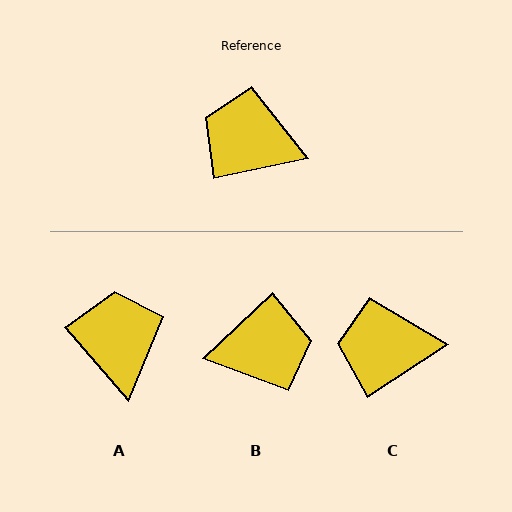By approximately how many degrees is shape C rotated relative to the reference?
Approximately 21 degrees counter-clockwise.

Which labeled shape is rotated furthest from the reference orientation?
B, about 148 degrees away.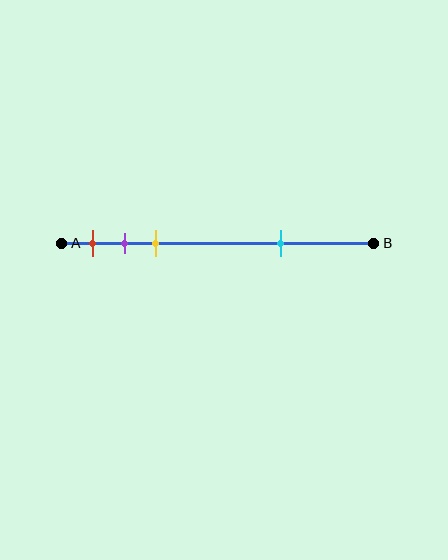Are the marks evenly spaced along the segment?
No, the marks are not evenly spaced.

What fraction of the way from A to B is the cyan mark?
The cyan mark is approximately 70% (0.7) of the way from A to B.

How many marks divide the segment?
There are 4 marks dividing the segment.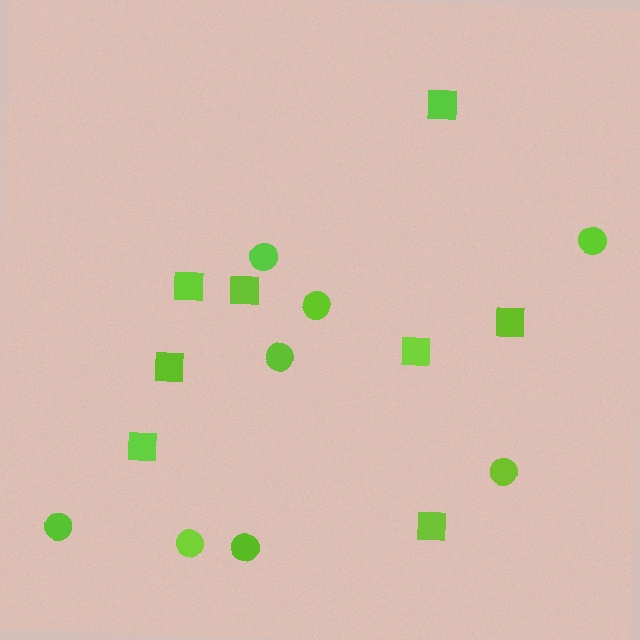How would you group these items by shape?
There are 2 groups: one group of circles (8) and one group of squares (8).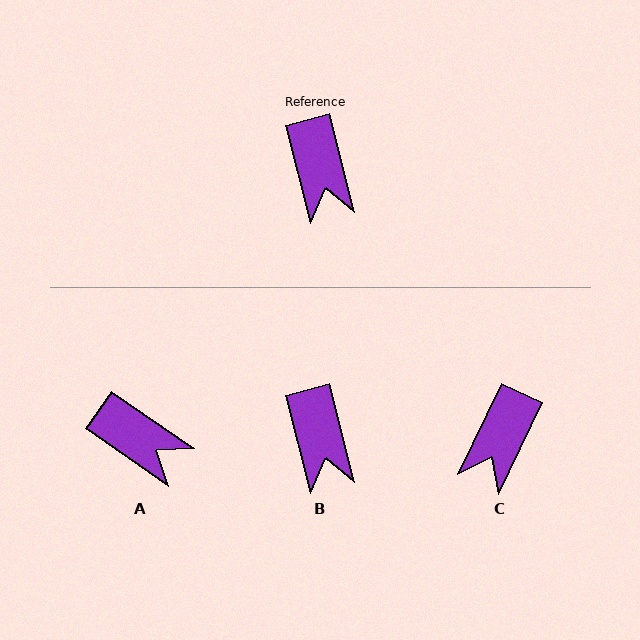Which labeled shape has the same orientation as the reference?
B.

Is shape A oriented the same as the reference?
No, it is off by about 41 degrees.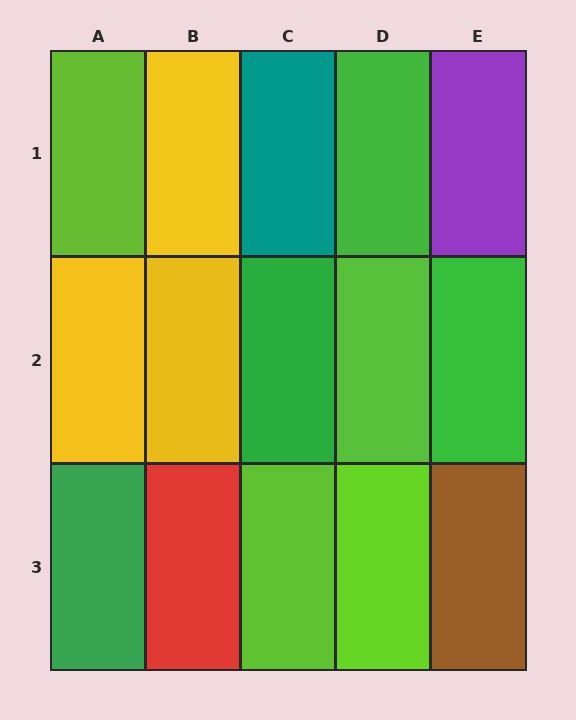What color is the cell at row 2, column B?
Yellow.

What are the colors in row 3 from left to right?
Green, red, lime, lime, brown.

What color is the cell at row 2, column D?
Lime.